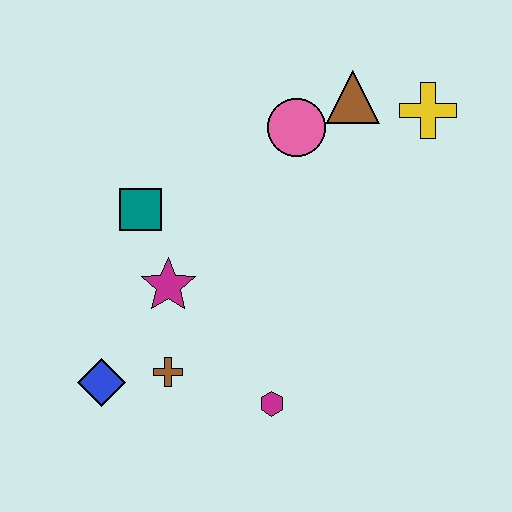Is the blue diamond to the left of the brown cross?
Yes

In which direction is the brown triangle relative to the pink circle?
The brown triangle is to the right of the pink circle.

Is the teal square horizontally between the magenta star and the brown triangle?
No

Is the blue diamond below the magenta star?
Yes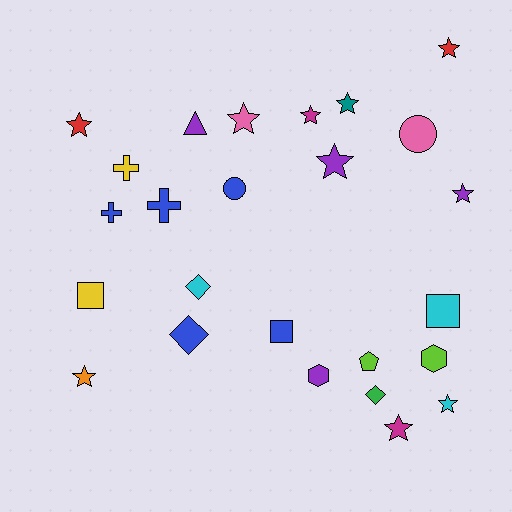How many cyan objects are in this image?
There are 3 cyan objects.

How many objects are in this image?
There are 25 objects.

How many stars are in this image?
There are 10 stars.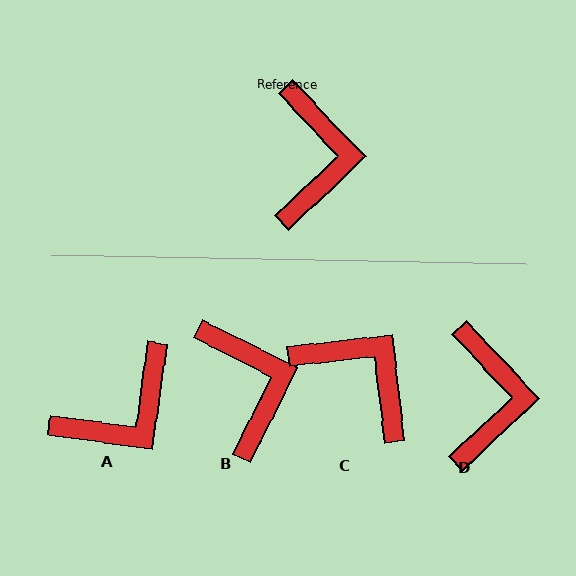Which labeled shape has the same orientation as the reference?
D.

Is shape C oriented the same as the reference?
No, it is off by about 53 degrees.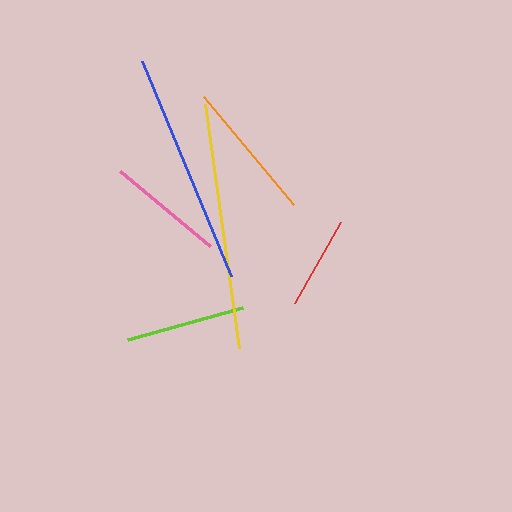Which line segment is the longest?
The yellow line is the longest at approximately 247 pixels.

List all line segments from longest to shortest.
From longest to shortest: yellow, blue, orange, lime, pink, red.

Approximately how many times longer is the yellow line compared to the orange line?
The yellow line is approximately 1.8 times the length of the orange line.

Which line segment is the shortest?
The red line is the shortest at approximately 93 pixels.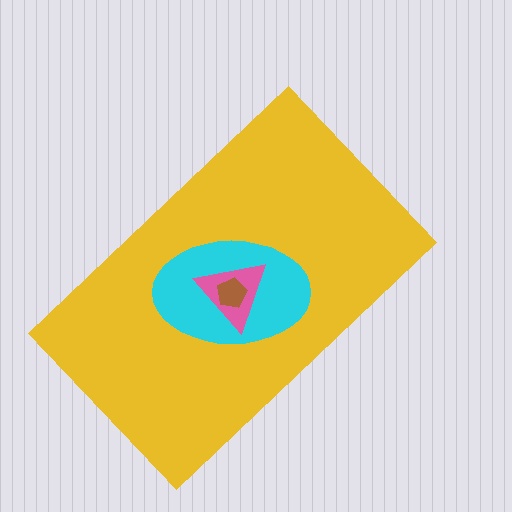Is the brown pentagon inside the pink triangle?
Yes.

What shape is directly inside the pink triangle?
The brown pentagon.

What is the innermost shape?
The brown pentagon.